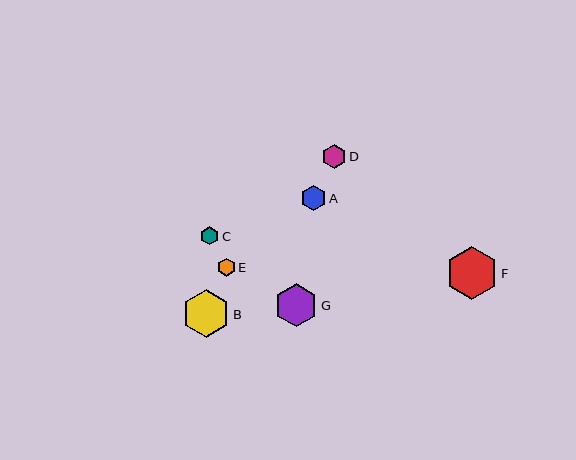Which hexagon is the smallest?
Hexagon E is the smallest with a size of approximately 18 pixels.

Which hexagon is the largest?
Hexagon F is the largest with a size of approximately 52 pixels.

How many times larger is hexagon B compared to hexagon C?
Hexagon B is approximately 2.6 times the size of hexagon C.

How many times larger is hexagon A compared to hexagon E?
Hexagon A is approximately 1.4 times the size of hexagon E.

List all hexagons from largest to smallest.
From largest to smallest: F, B, G, A, D, C, E.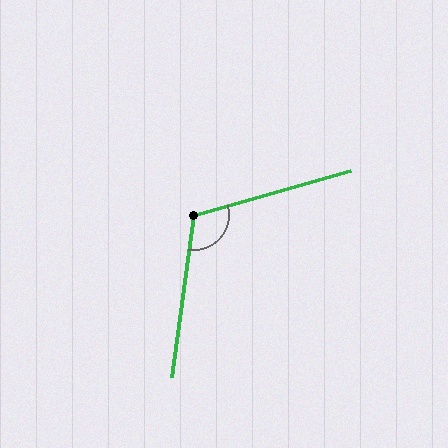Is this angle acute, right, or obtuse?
It is obtuse.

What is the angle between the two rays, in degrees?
Approximately 114 degrees.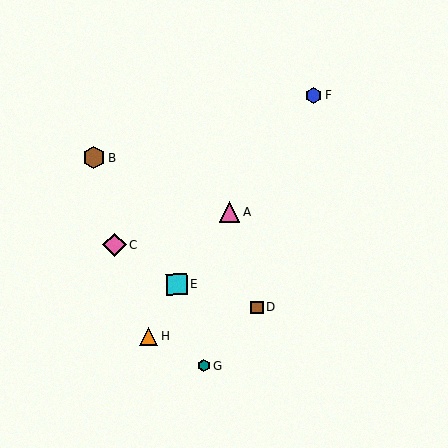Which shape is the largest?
The pink diamond (labeled C) is the largest.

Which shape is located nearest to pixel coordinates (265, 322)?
The brown square (labeled D) at (257, 307) is nearest to that location.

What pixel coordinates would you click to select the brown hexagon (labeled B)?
Click at (94, 158) to select the brown hexagon B.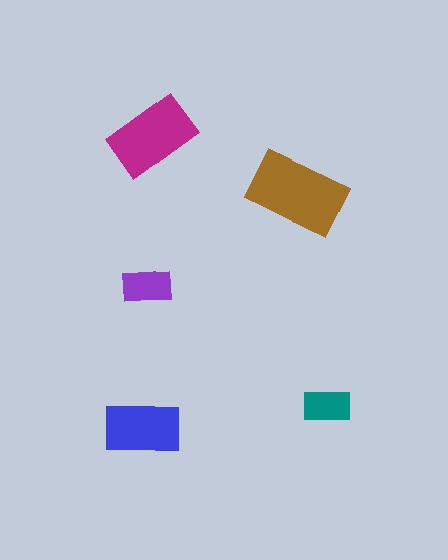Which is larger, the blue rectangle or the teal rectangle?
The blue one.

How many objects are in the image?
There are 5 objects in the image.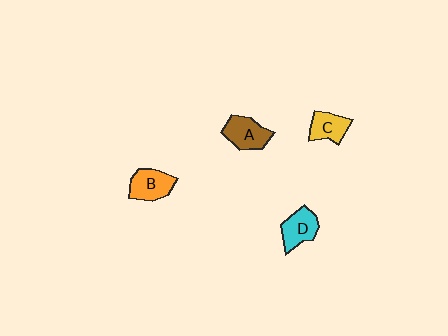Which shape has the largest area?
Shape A (brown).